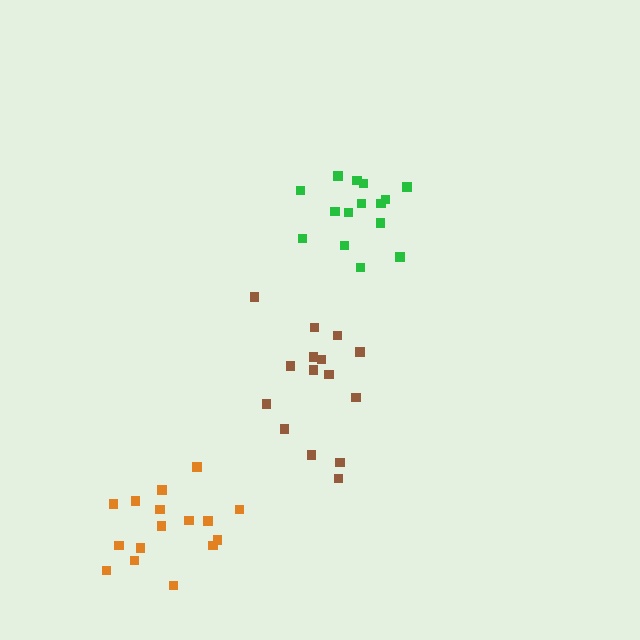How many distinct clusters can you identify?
There are 3 distinct clusters.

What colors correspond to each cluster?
The clusters are colored: brown, orange, green.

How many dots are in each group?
Group 1: 15 dots, Group 2: 16 dots, Group 3: 15 dots (46 total).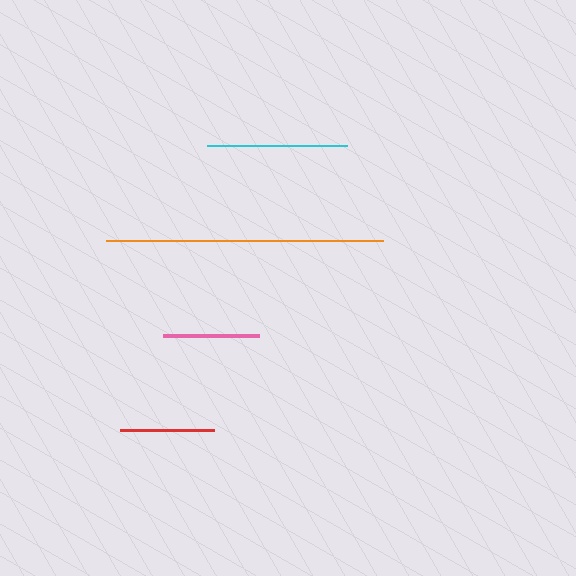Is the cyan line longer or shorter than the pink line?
The cyan line is longer than the pink line.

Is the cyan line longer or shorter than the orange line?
The orange line is longer than the cyan line.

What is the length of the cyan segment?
The cyan segment is approximately 140 pixels long.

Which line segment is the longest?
The orange line is the longest at approximately 277 pixels.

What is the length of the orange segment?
The orange segment is approximately 277 pixels long.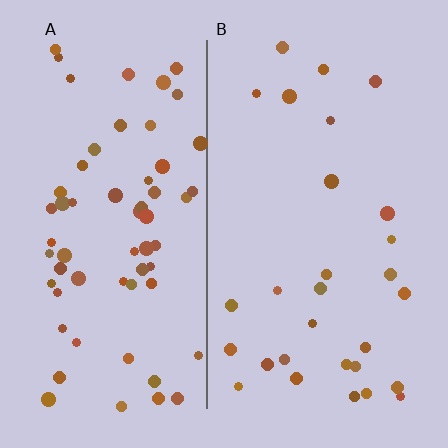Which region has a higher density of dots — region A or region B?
A (the left).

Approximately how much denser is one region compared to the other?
Approximately 2.2× — region A over region B.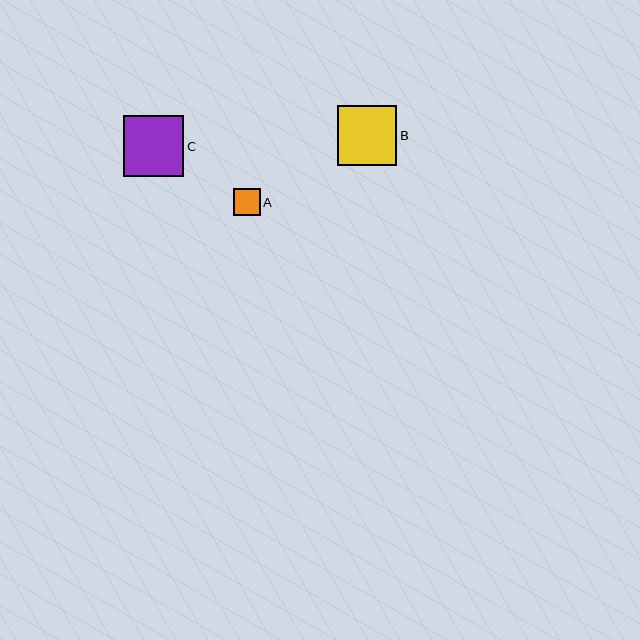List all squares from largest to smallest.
From largest to smallest: C, B, A.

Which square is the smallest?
Square A is the smallest with a size of approximately 27 pixels.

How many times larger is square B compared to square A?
Square B is approximately 2.2 times the size of square A.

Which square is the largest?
Square C is the largest with a size of approximately 60 pixels.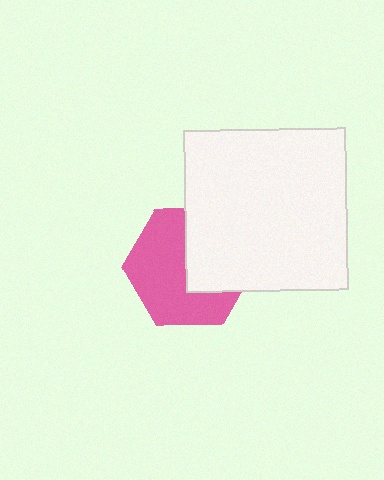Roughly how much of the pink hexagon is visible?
About half of it is visible (roughly 59%).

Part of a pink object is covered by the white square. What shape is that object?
It is a hexagon.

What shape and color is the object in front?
The object in front is a white square.